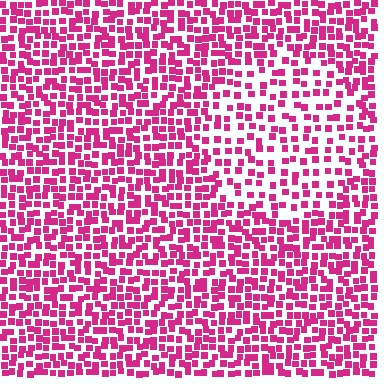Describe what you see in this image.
The image contains small magenta elements arranged at two different densities. A circle-shaped region is visible where the elements are less densely packed than the surrounding area.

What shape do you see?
I see a circle.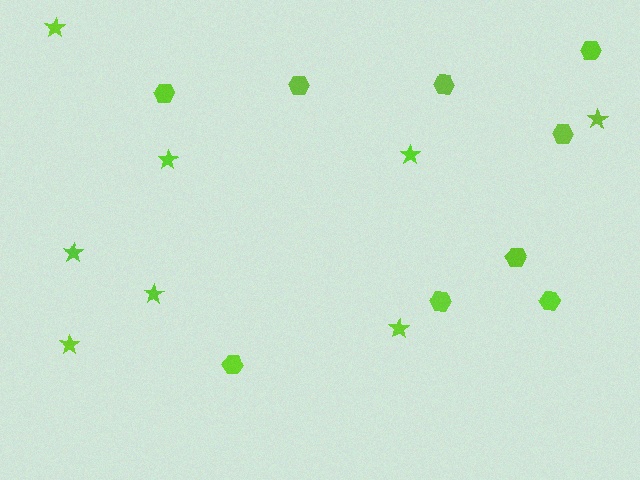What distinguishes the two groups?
There are 2 groups: one group of stars (8) and one group of hexagons (9).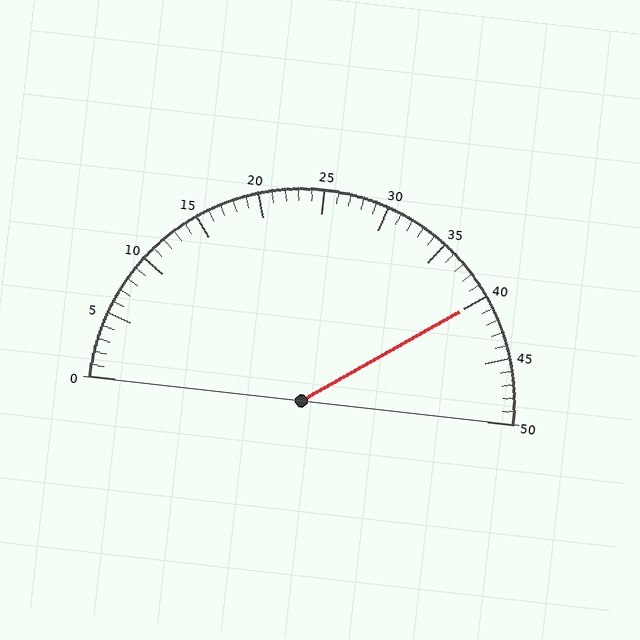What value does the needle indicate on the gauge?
The needle indicates approximately 40.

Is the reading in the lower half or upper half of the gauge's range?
The reading is in the upper half of the range (0 to 50).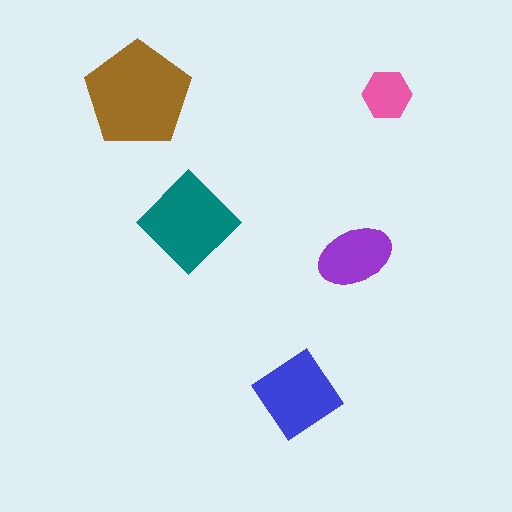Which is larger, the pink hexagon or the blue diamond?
The blue diamond.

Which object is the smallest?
The pink hexagon.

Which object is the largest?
The brown pentagon.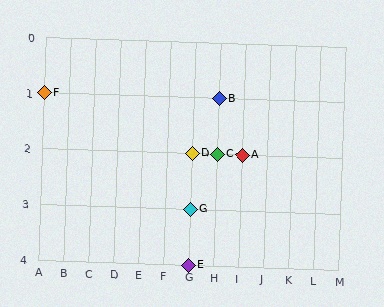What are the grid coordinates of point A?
Point A is at grid coordinates (I, 2).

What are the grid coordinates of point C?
Point C is at grid coordinates (H, 2).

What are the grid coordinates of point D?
Point D is at grid coordinates (G, 2).